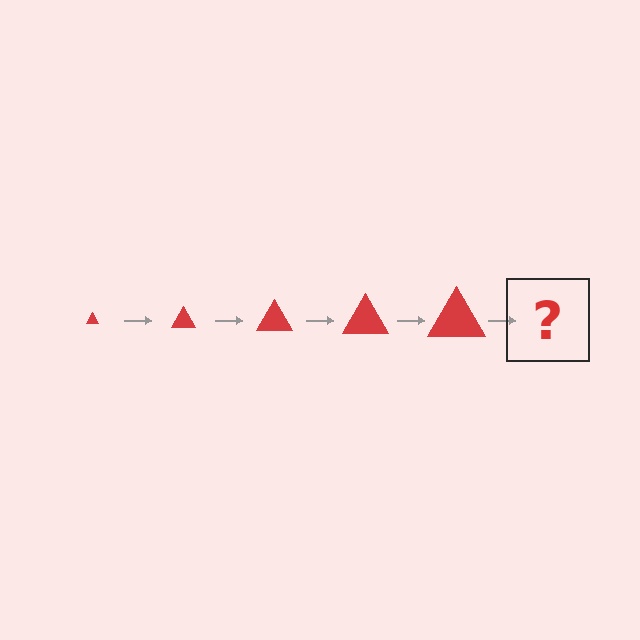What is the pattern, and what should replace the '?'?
The pattern is that the triangle gets progressively larger each step. The '?' should be a red triangle, larger than the previous one.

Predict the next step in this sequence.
The next step is a red triangle, larger than the previous one.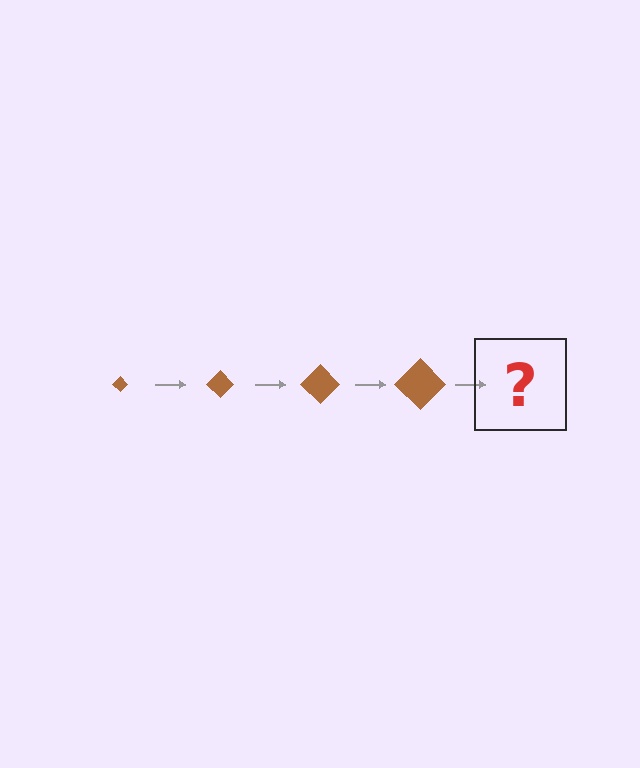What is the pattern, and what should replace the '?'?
The pattern is that the diamond gets progressively larger each step. The '?' should be a brown diamond, larger than the previous one.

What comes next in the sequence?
The next element should be a brown diamond, larger than the previous one.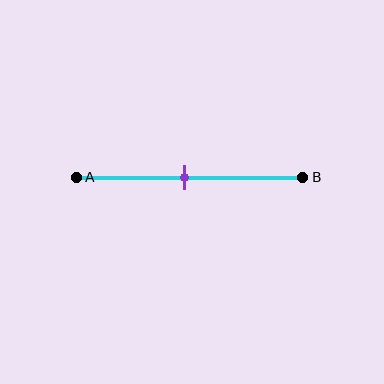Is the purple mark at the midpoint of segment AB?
Yes, the mark is approximately at the midpoint.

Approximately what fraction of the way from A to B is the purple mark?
The purple mark is approximately 50% of the way from A to B.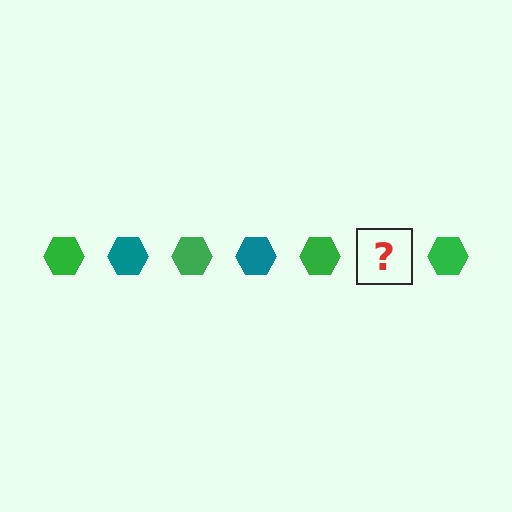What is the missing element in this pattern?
The missing element is a teal hexagon.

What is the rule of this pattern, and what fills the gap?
The rule is that the pattern cycles through green, teal hexagons. The gap should be filled with a teal hexagon.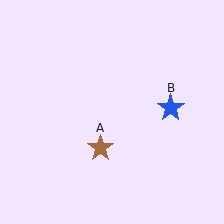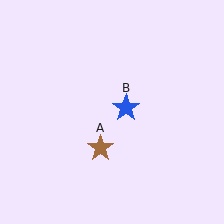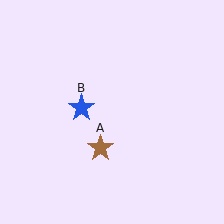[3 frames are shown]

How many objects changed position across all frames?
1 object changed position: blue star (object B).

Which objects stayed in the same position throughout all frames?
Brown star (object A) remained stationary.